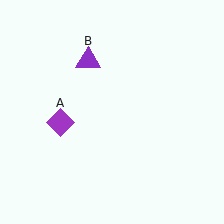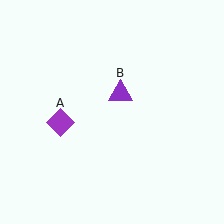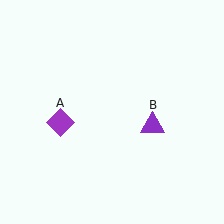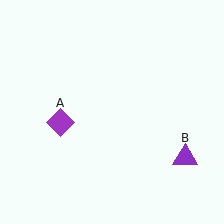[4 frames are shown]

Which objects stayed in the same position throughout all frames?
Purple diamond (object A) remained stationary.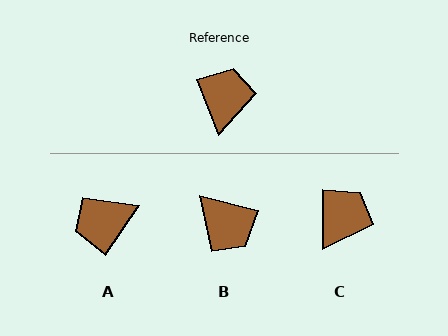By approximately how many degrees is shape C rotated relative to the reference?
Approximately 22 degrees clockwise.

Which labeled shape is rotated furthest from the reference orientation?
B, about 126 degrees away.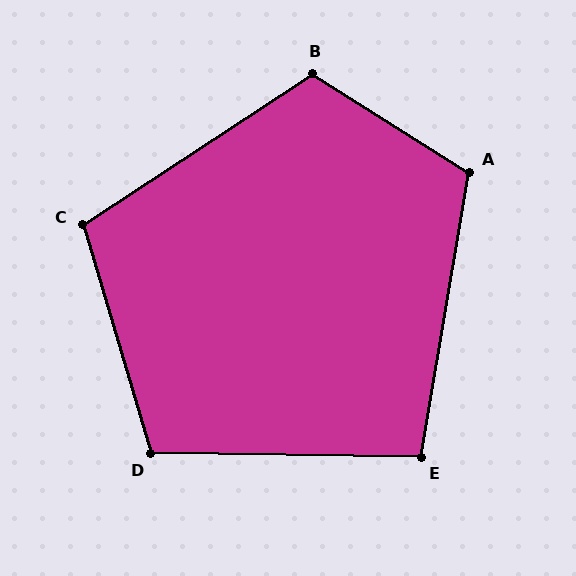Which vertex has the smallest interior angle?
E, at approximately 99 degrees.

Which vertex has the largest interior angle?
B, at approximately 115 degrees.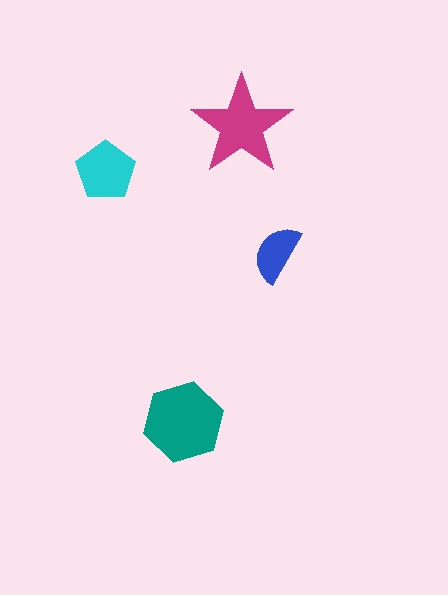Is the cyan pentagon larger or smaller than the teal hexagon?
Smaller.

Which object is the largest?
The teal hexagon.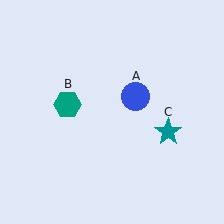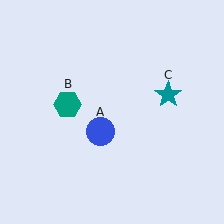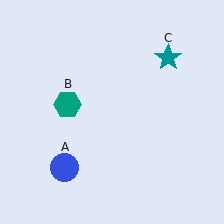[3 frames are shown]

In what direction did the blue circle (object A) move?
The blue circle (object A) moved down and to the left.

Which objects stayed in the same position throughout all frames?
Teal hexagon (object B) remained stationary.